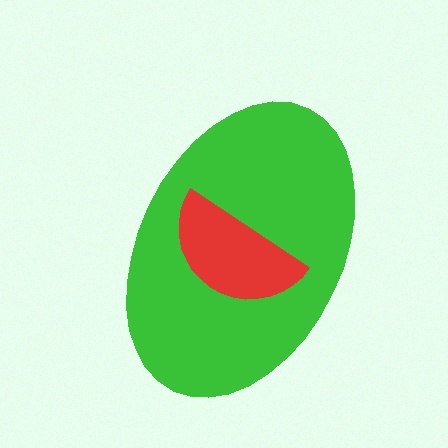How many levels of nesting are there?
2.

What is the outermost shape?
The green ellipse.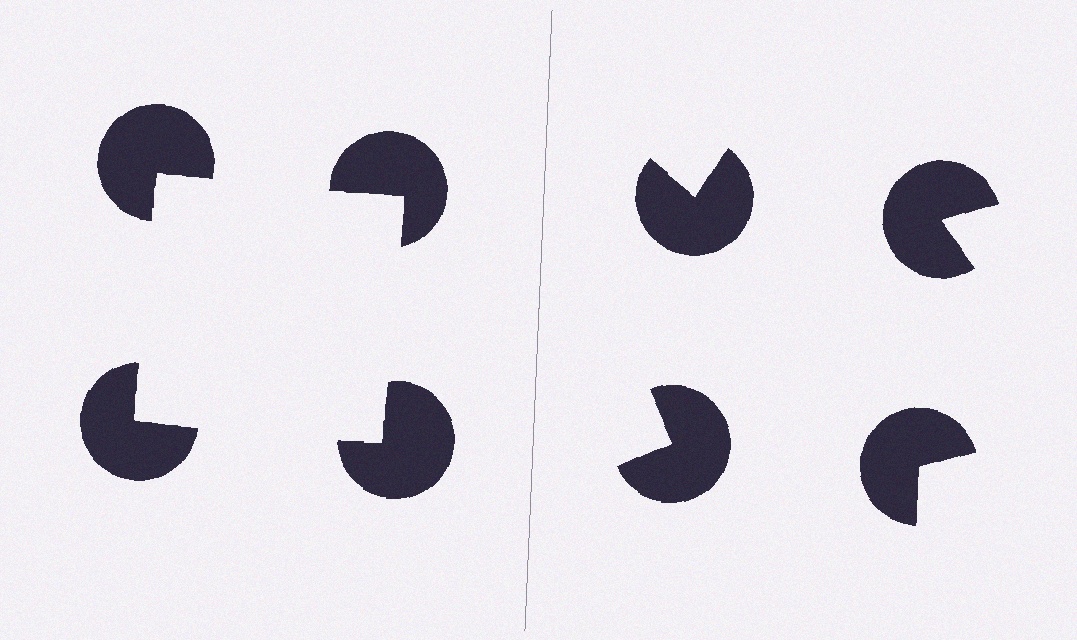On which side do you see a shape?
An illusory square appears on the left side. On the right side the wedge cuts are rotated, so no coherent shape forms.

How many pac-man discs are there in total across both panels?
8 — 4 on each side.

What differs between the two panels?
The pac-man discs are positioned identically on both sides; only the wedge orientations differ. On the left they align to a square; on the right they are misaligned.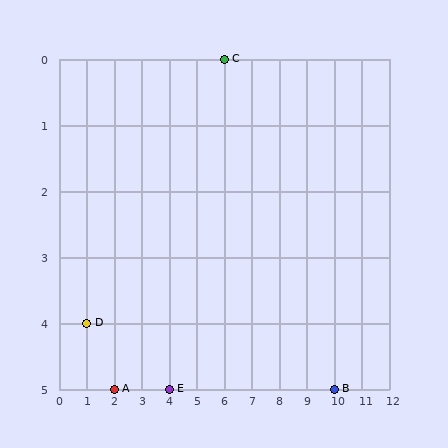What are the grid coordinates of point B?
Point B is at grid coordinates (10, 5).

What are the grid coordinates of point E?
Point E is at grid coordinates (4, 5).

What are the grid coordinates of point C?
Point C is at grid coordinates (6, 0).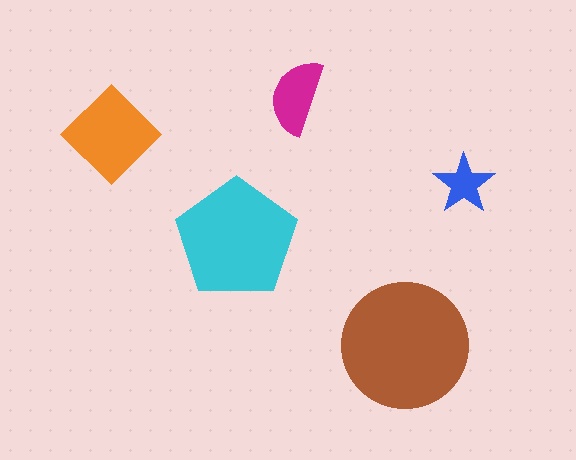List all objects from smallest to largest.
The blue star, the magenta semicircle, the orange diamond, the cyan pentagon, the brown circle.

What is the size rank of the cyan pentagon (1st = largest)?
2nd.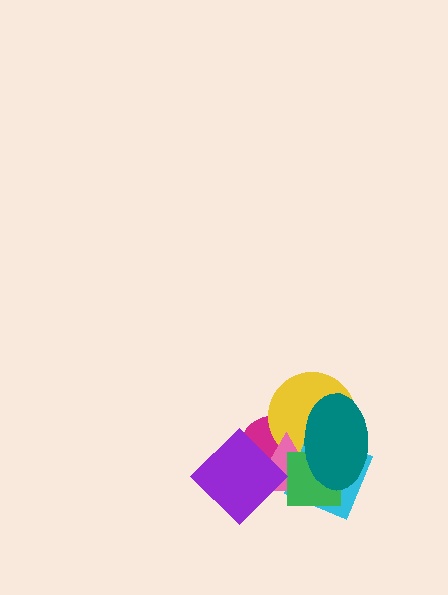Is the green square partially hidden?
Yes, it is partially covered by another shape.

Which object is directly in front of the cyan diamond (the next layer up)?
The pink triangle is directly in front of the cyan diamond.